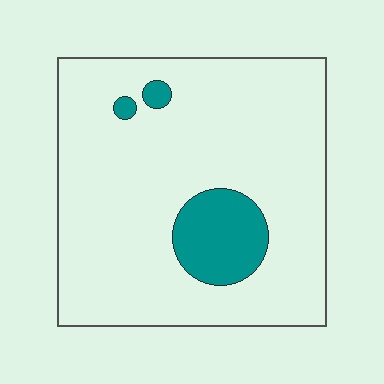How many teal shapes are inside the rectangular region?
3.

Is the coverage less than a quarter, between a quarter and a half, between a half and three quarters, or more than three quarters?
Less than a quarter.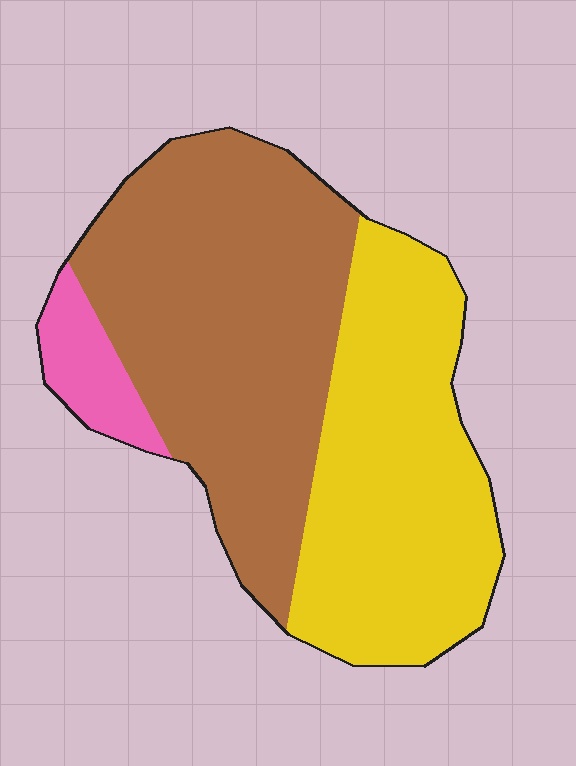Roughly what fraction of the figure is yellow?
Yellow covers around 40% of the figure.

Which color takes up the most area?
Brown, at roughly 50%.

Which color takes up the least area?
Pink, at roughly 5%.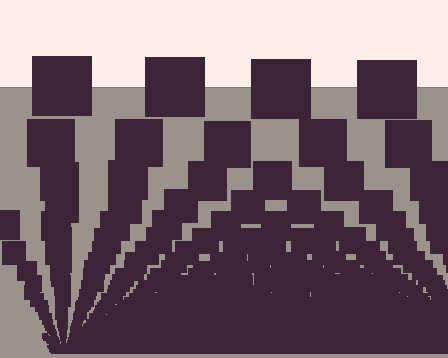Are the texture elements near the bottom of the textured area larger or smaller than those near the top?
Smaller. The gradient is inverted — elements near the bottom are smaller and denser.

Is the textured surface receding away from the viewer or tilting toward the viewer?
The surface appears to tilt toward the viewer. Texture elements get larger and sparser toward the top.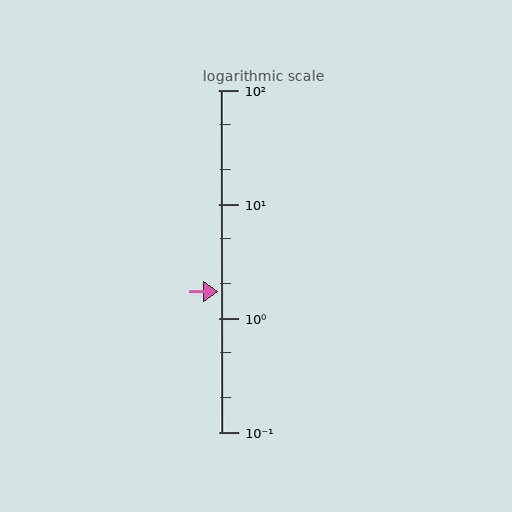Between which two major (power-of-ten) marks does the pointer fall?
The pointer is between 1 and 10.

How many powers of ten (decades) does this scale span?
The scale spans 3 decades, from 0.1 to 100.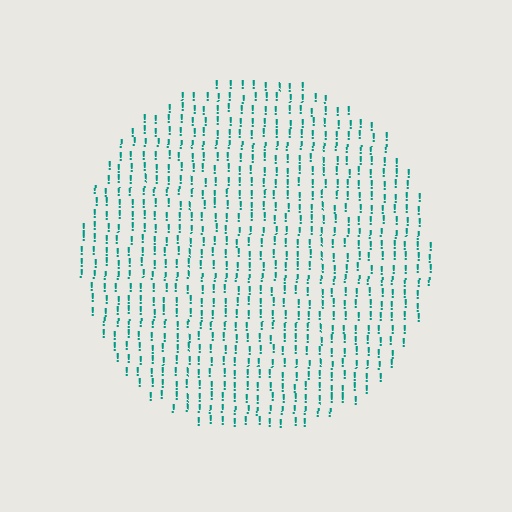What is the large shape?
The large shape is a circle.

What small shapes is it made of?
It is made of small exclamation marks.